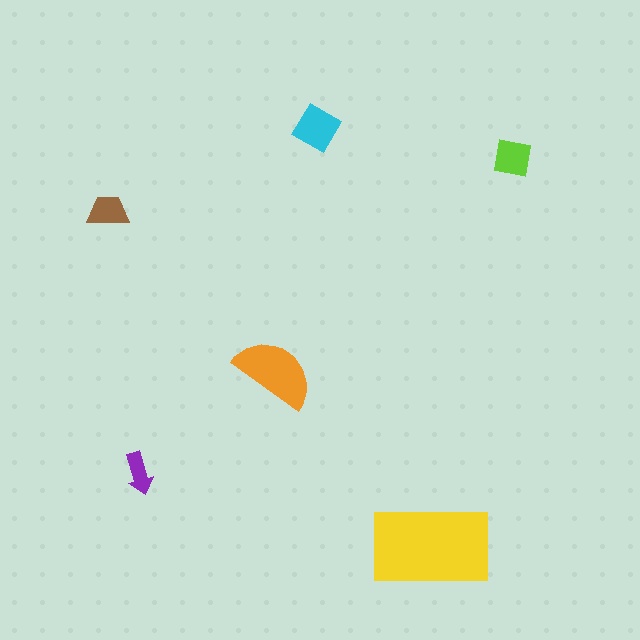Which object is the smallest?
The purple arrow.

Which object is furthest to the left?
The brown trapezoid is leftmost.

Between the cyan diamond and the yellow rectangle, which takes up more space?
The yellow rectangle.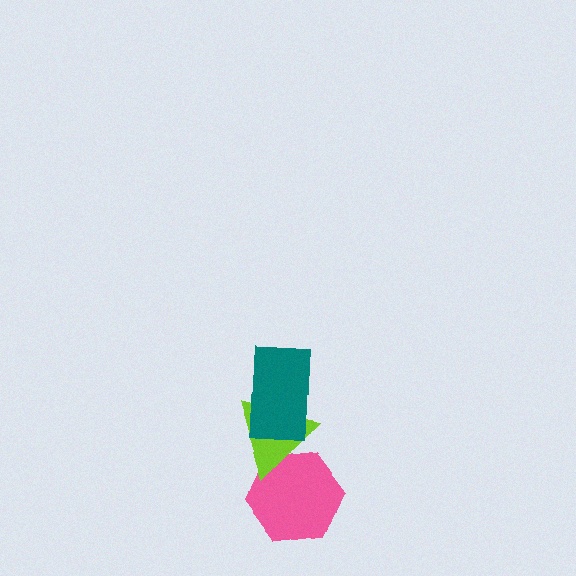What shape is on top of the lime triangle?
The teal rectangle is on top of the lime triangle.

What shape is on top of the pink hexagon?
The lime triangle is on top of the pink hexagon.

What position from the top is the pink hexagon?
The pink hexagon is 3rd from the top.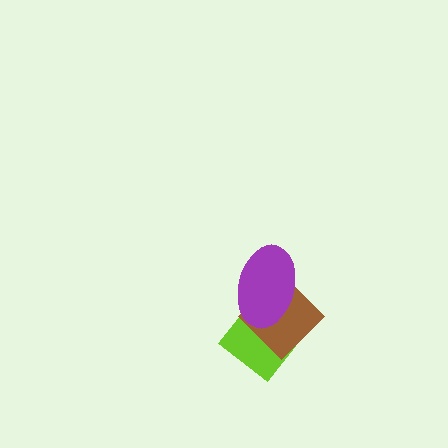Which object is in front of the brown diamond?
The purple ellipse is in front of the brown diamond.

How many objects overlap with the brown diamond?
2 objects overlap with the brown diamond.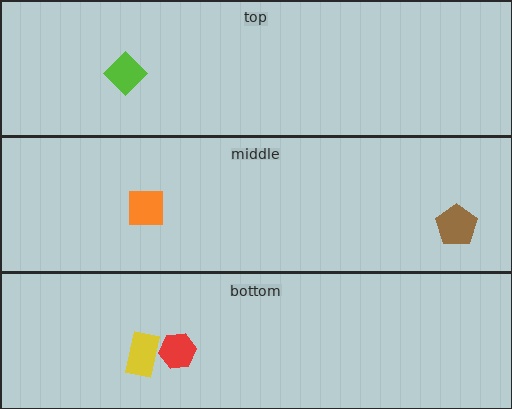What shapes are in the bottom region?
The yellow rectangle, the red hexagon.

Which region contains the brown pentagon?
The middle region.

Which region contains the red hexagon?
The bottom region.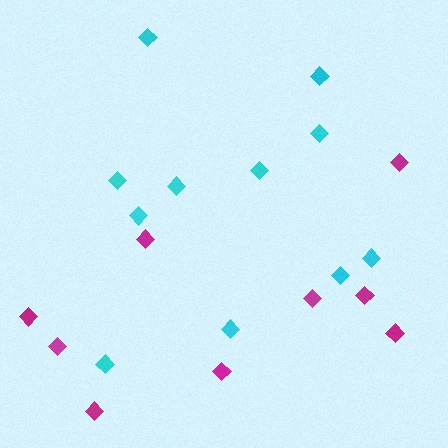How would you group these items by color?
There are 2 groups: one group of cyan diamonds (11) and one group of magenta diamonds (9).